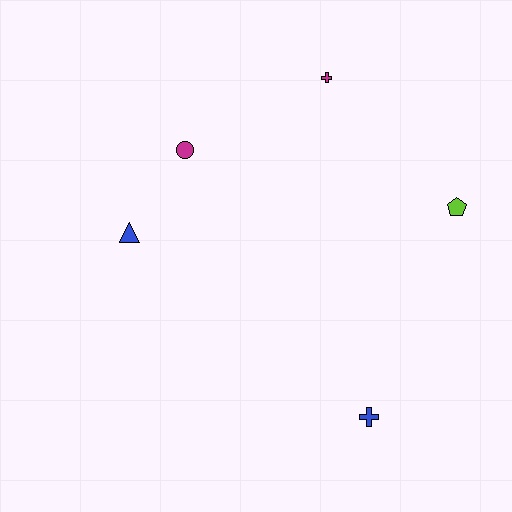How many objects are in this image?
There are 5 objects.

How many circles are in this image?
There is 1 circle.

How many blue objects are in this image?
There are 2 blue objects.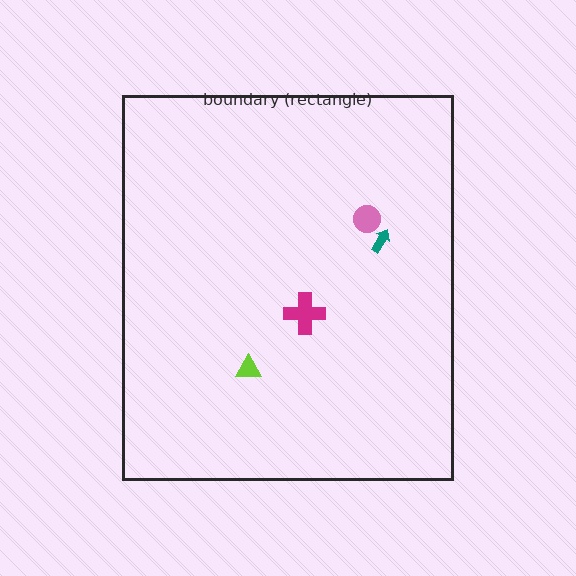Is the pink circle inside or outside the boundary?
Inside.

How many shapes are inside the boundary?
4 inside, 0 outside.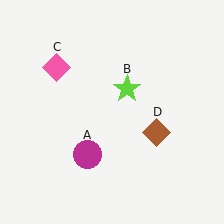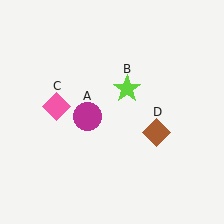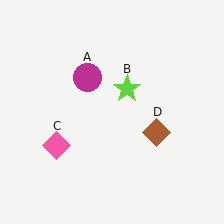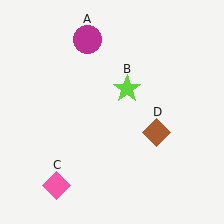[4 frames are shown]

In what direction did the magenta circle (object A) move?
The magenta circle (object A) moved up.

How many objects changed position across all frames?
2 objects changed position: magenta circle (object A), pink diamond (object C).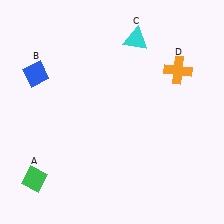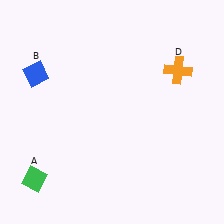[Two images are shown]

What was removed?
The cyan triangle (C) was removed in Image 2.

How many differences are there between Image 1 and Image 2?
There is 1 difference between the two images.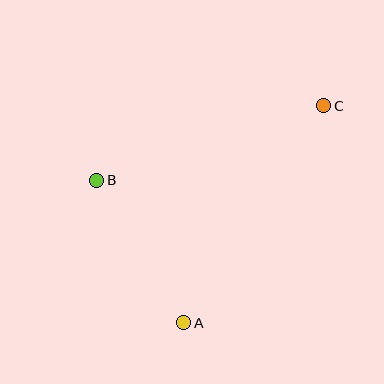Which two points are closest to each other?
Points A and B are closest to each other.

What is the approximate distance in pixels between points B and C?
The distance between B and C is approximately 239 pixels.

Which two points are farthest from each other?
Points A and C are farthest from each other.